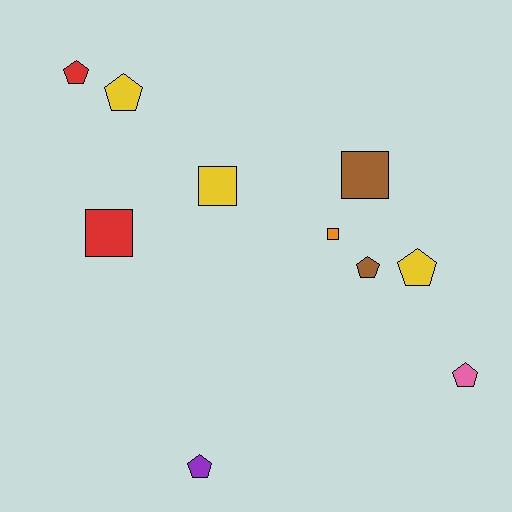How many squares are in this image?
There are 4 squares.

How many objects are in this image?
There are 10 objects.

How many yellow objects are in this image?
There are 3 yellow objects.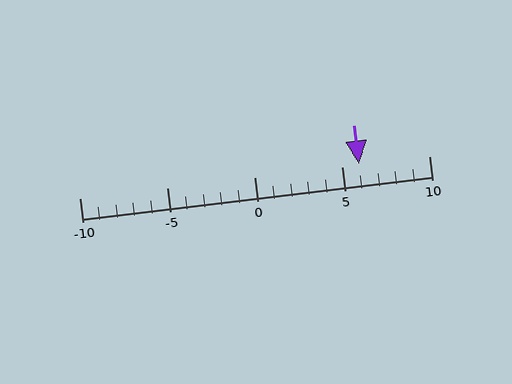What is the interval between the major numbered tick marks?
The major tick marks are spaced 5 units apart.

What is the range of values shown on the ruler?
The ruler shows values from -10 to 10.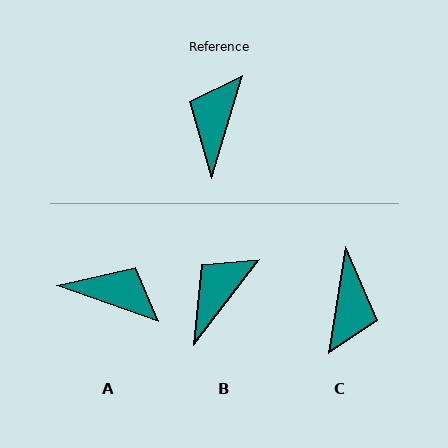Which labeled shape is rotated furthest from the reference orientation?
C, about 172 degrees away.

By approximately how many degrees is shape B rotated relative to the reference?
Approximately 21 degrees clockwise.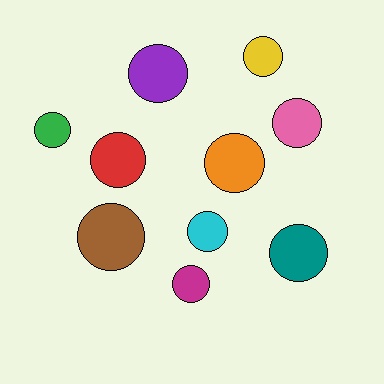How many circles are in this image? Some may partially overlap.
There are 10 circles.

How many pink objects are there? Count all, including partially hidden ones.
There is 1 pink object.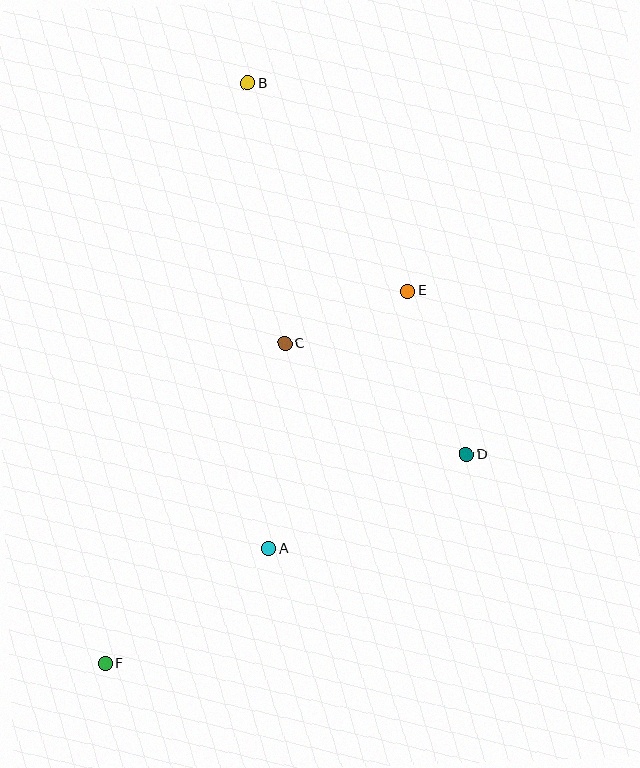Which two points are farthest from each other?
Points B and F are farthest from each other.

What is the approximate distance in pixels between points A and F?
The distance between A and F is approximately 200 pixels.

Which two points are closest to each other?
Points C and E are closest to each other.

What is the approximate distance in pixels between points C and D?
The distance between C and D is approximately 213 pixels.